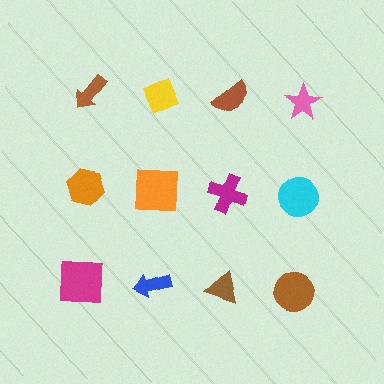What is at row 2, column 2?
An orange square.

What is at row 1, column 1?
A brown arrow.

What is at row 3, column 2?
A blue arrow.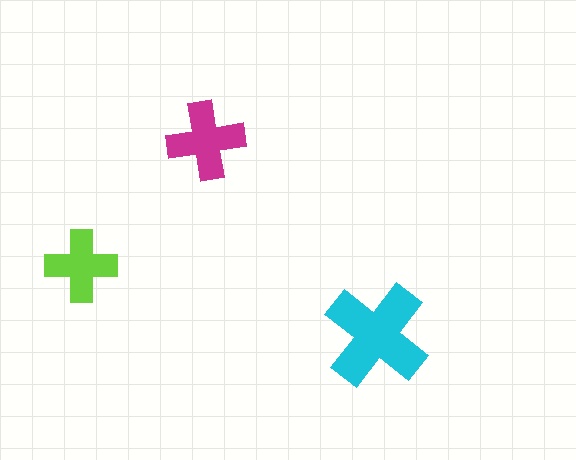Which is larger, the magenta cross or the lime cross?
The magenta one.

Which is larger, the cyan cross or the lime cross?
The cyan one.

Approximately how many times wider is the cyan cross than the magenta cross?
About 1.5 times wider.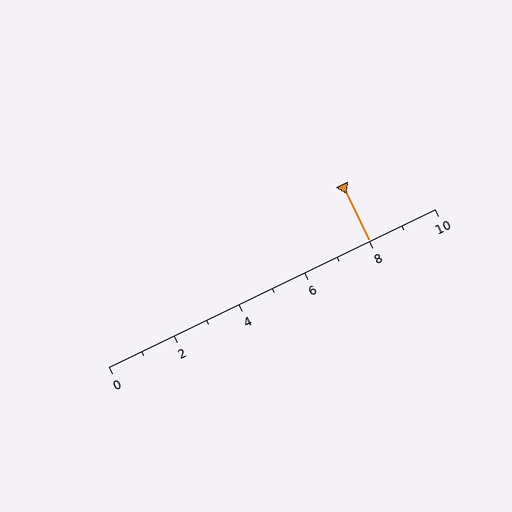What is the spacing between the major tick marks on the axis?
The major ticks are spaced 2 apart.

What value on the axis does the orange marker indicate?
The marker indicates approximately 8.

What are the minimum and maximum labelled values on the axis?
The axis runs from 0 to 10.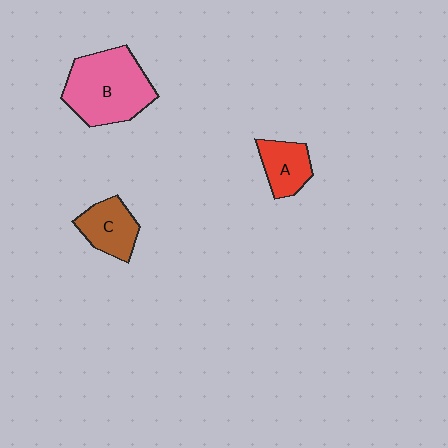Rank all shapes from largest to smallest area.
From largest to smallest: B (pink), C (brown), A (red).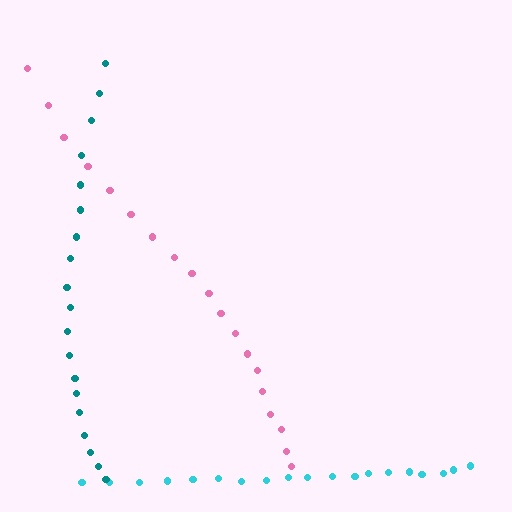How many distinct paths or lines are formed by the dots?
There are 3 distinct paths.